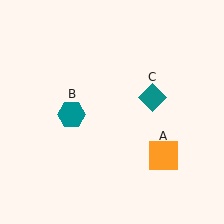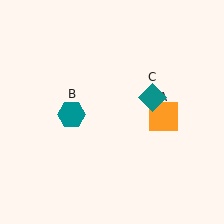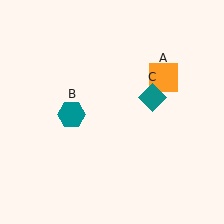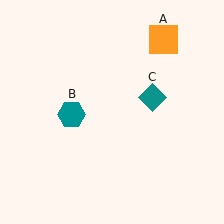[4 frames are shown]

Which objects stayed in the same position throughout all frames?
Teal hexagon (object B) and teal diamond (object C) remained stationary.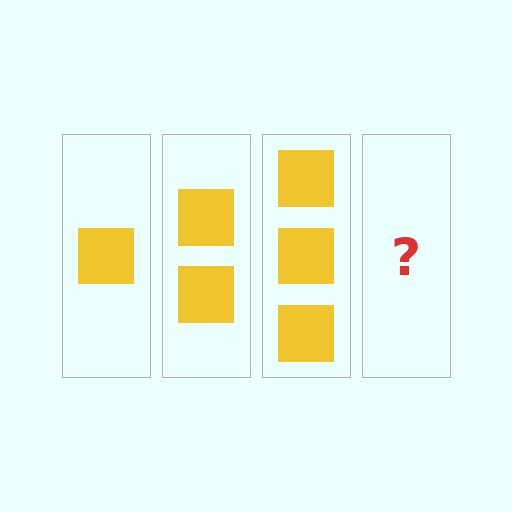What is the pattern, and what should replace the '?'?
The pattern is that each step adds one more square. The '?' should be 4 squares.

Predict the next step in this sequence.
The next step is 4 squares.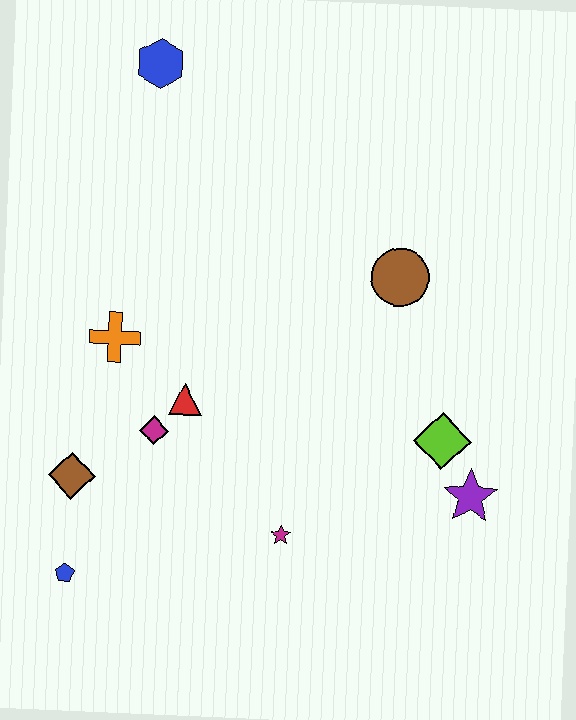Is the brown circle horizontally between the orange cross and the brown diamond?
No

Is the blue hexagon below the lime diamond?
No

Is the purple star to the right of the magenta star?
Yes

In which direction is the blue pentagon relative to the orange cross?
The blue pentagon is below the orange cross.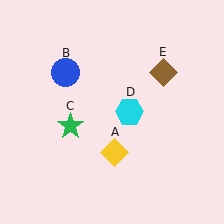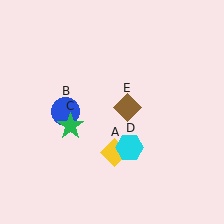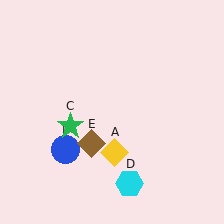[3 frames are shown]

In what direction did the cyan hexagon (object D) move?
The cyan hexagon (object D) moved down.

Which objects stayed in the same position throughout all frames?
Yellow diamond (object A) and green star (object C) remained stationary.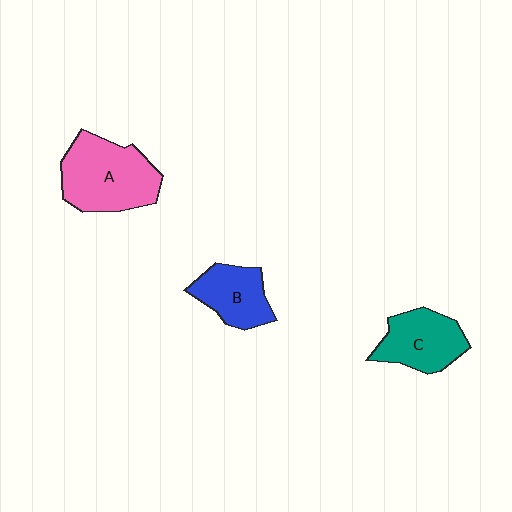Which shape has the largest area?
Shape A (pink).